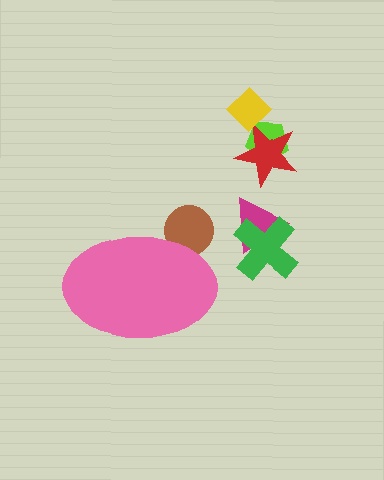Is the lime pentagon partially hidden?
No, the lime pentagon is fully visible.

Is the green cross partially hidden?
No, the green cross is fully visible.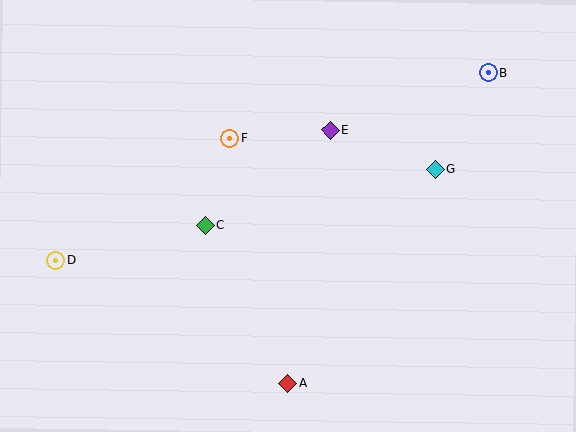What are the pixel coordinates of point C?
Point C is at (205, 225).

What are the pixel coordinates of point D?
Point D is at (56, 260).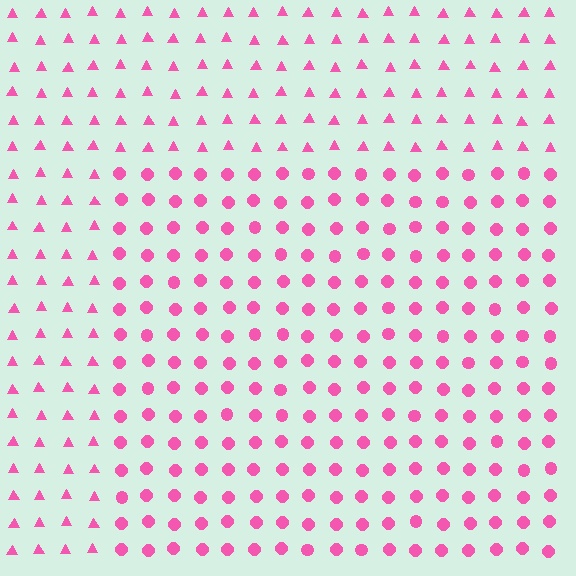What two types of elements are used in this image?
The image uses circles inside the rectangle region and triangles outside it.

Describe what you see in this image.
The image is filled with small pink elements arranged in a uniform grid. A rectangle-shaped region contains circles, while the surrounding area contains triangles. The boundary is defined purely by the change in element shape.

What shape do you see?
I see a rectangle.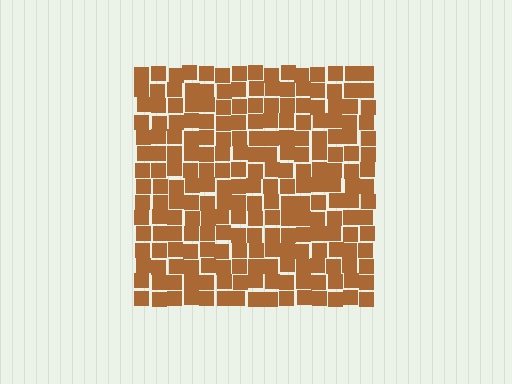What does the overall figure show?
The overall figure shows a square.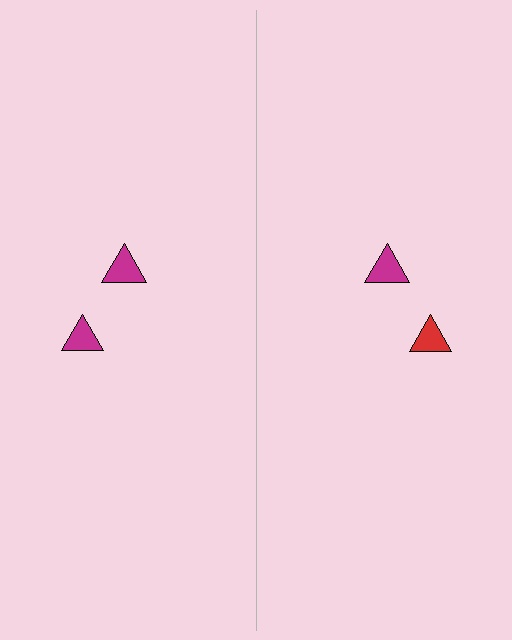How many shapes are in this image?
There are 4 shapes in this image.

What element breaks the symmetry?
The red triangle on the right side breaks the symmetry — its mirror counterpart is magenta.